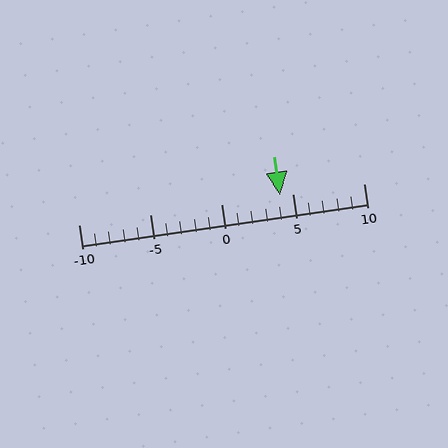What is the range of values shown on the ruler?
The ruler shows values from -10 to 10.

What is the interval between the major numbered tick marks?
The major tick marks are spaced 5 units apart.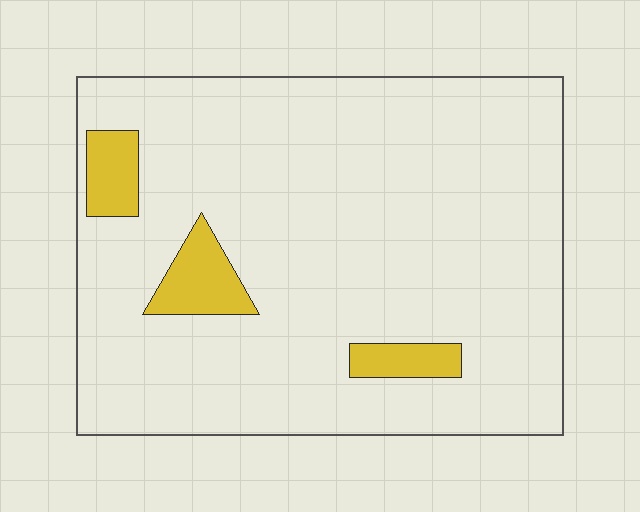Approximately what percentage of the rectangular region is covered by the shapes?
Approximately 10%.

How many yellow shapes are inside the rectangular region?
3.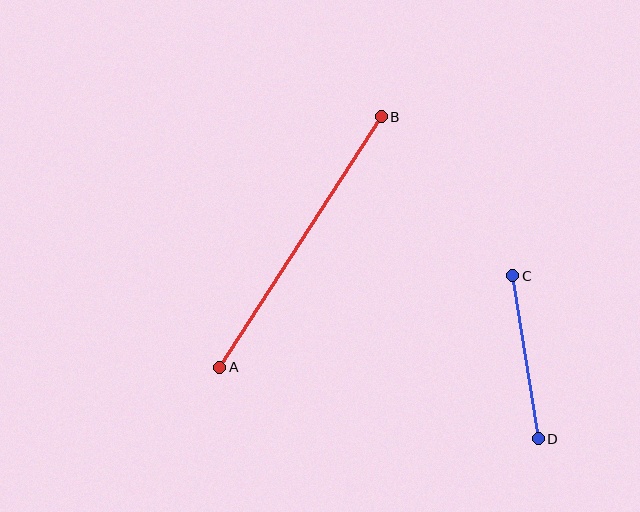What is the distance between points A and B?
The distance is approximately 298 pixels.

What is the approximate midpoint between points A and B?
The midpoint is at approximately (300, 242) pixels.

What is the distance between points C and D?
The distance is approximately 165 pixels.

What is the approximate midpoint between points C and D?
The midpoint is at approximately (526, 357) pixels.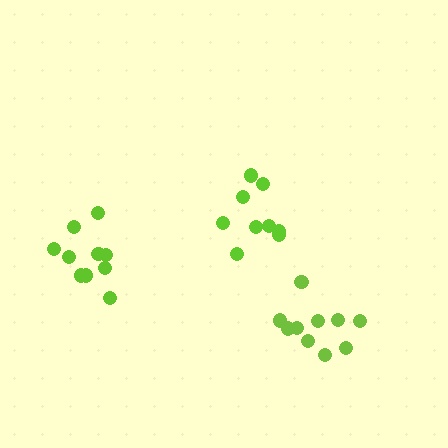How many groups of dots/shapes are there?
There are 3 groups.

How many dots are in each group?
Group 1: 9 dots, Group 2: 10 dots, Group 3: 10 dots (29 total).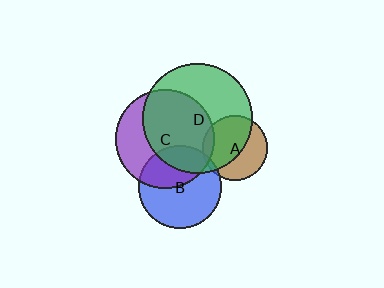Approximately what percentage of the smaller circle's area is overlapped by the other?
Approximately 10%.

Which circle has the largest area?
Circle D (green).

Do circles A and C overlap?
Yes.